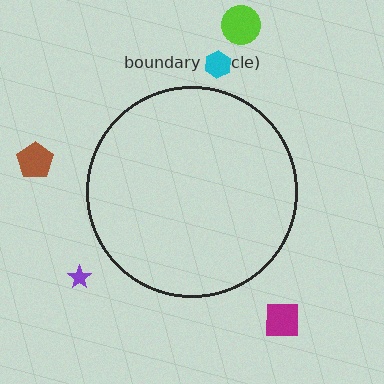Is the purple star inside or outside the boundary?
Outside.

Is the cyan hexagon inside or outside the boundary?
Outside.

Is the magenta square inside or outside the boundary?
Outside.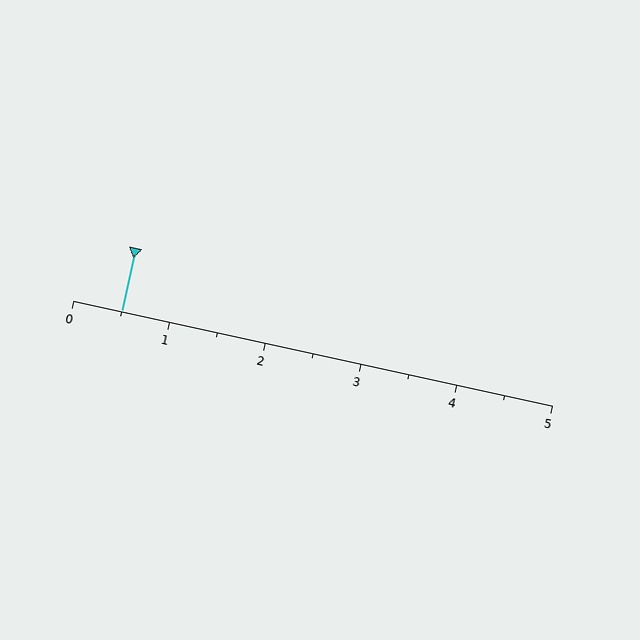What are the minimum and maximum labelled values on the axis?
The axis runs from 0 to 5.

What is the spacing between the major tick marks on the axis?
The major ticks are spaced 1 apart.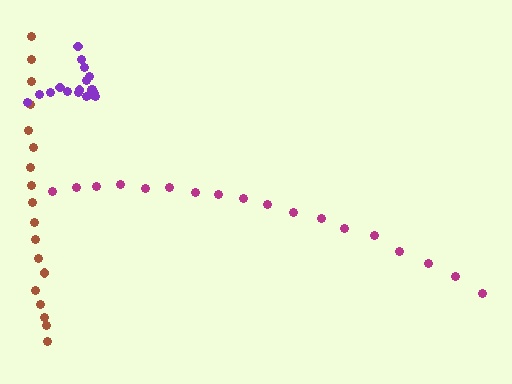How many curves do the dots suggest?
There are 3 distinct paths.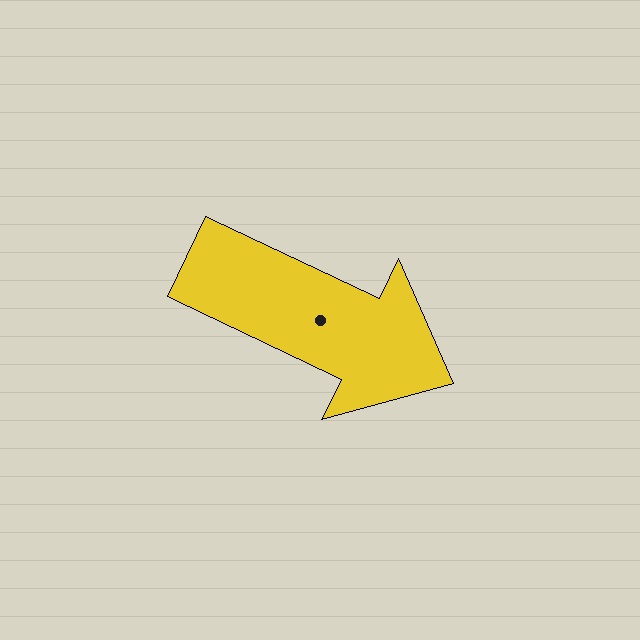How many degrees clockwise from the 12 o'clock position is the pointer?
Approximately 115 degrees.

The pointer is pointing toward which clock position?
Roughly 4 o'clock.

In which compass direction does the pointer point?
Southeast.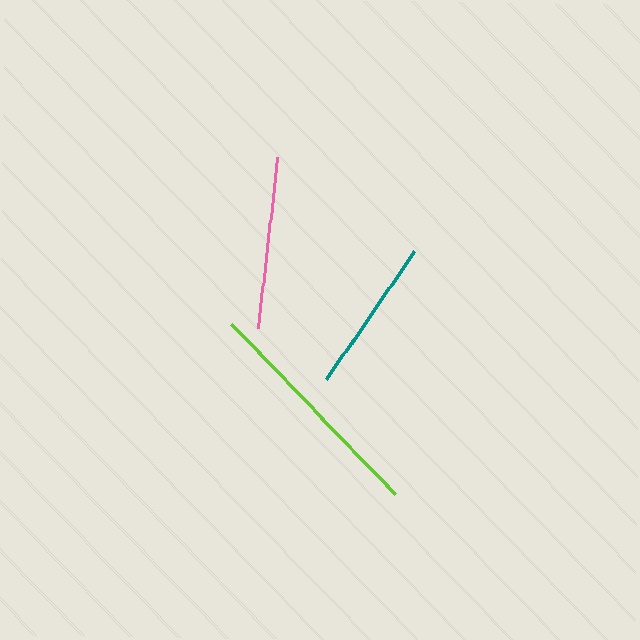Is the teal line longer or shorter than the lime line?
The lime line is longer than the teal line.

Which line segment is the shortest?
The teal line is the shortest at approximately 155 pixels.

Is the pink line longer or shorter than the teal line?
The pink line is longer than the teal line.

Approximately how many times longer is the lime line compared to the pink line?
The lime line is approximately 1.4 times the length of the pink line.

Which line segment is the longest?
The lime line is the longest at approximately 236 pixels.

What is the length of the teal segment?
The teal segment is approximately 155 pixels long.